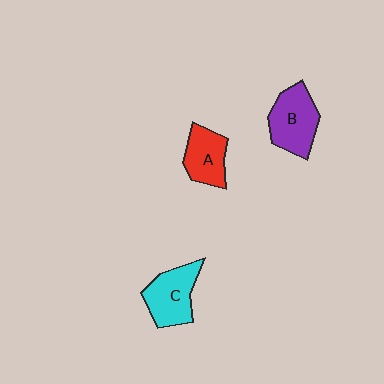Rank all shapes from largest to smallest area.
From largest to smallest: B (purple), C (cyan), A (red).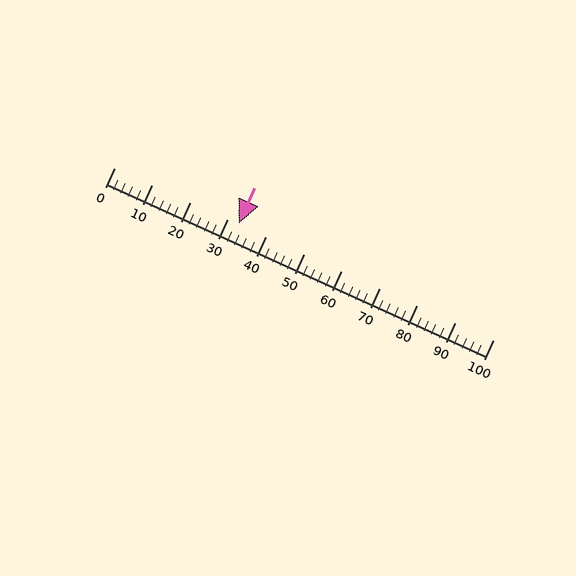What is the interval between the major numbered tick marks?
The major tick marks are spaced 10 units apart.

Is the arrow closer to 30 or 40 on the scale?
The arrow is closer to 30.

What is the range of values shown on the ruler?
The ruler shows values from 0 to 100.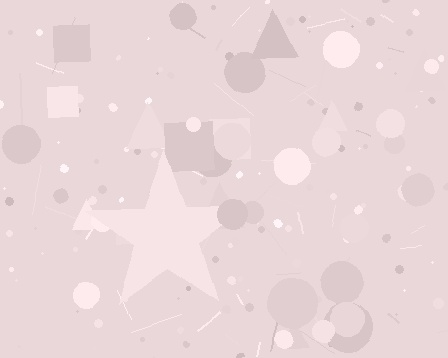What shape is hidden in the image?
A star is hidden in the image.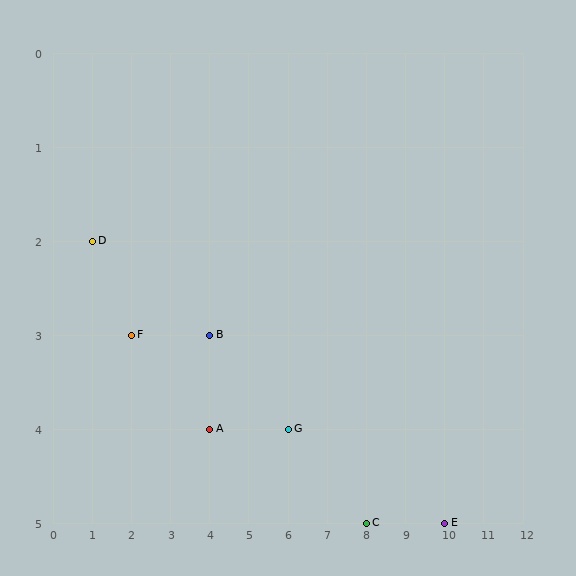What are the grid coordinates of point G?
Point G is at grid coordinates (6, 4).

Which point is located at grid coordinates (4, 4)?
Point A is at (4, 4).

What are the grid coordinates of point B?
Point B is at grid coordinates (4, 3).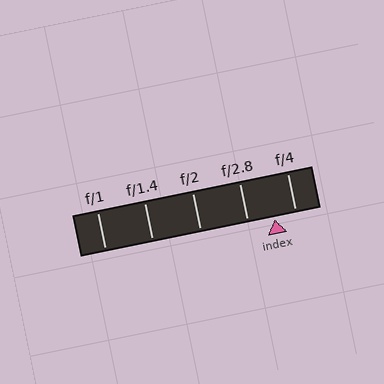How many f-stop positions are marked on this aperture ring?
There are 5 f-stop positions marked.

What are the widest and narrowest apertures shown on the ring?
The widest aperture shown is f/1 and the narrowest is f/4.